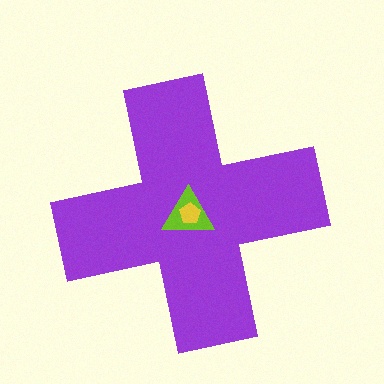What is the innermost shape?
The yellow pentagon.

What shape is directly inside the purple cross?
The lime triangle.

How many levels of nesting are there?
3.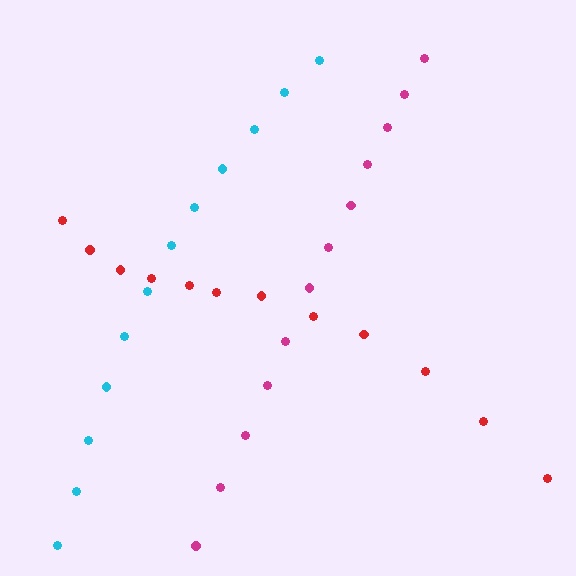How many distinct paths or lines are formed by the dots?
There are 3 distinct paths.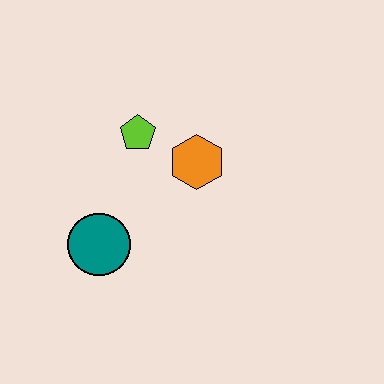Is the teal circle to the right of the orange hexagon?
No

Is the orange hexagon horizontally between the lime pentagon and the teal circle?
No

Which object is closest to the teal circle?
The lime pentagon is closest to the teal circle.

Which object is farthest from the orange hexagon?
The teal circle is farthest from the orange hexagon.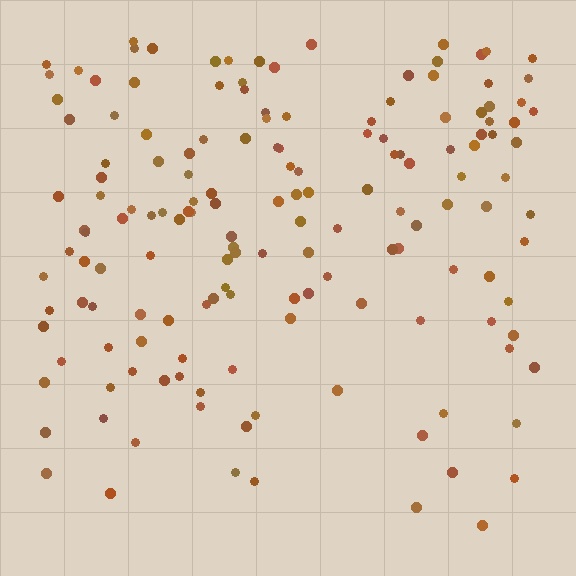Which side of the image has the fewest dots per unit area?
The bottom.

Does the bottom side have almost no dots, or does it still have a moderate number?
Still a moderate number, just noticeably fewer than the top.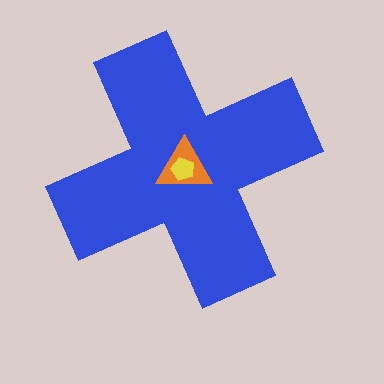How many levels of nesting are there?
3.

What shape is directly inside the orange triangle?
The yellow pentagon.